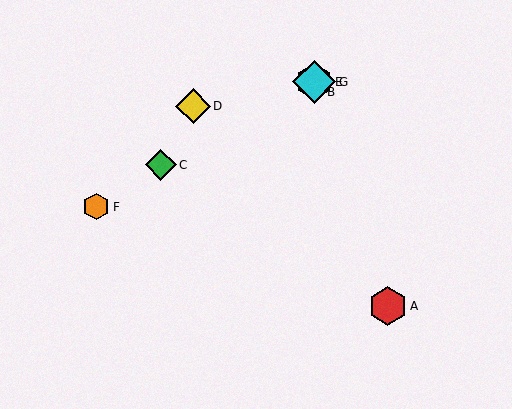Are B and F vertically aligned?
No, B is at x≈314 and F is at x≈96.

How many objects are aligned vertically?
3 objects (B, E, G) are aligned vertically.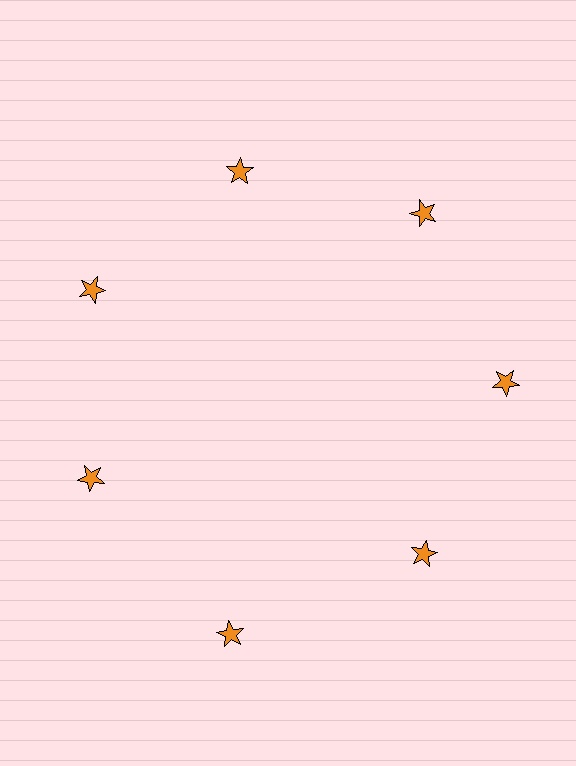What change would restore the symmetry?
The symmetry would be restored by moving it inward, back onto the ring so that all 7 stars sit at equal angles and equal distance from the center.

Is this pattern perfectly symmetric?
No. The 7 orange stars are arranged in a ring, but one element near the 6 o'clock position is pushed outward from the center, breaking the 7-fold rotational symmetry.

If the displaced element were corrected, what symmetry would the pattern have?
It would have 7-fold rotational symmetry — the pattern would map onto itself every 51 degrees.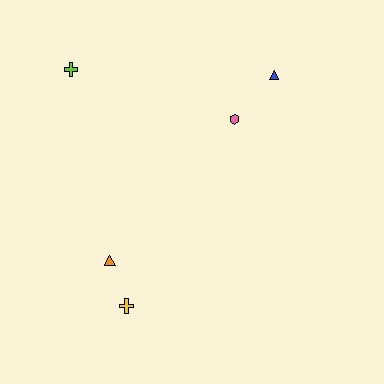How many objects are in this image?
There are 5 objects.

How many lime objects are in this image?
There is 1 lime object.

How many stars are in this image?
There are no stars.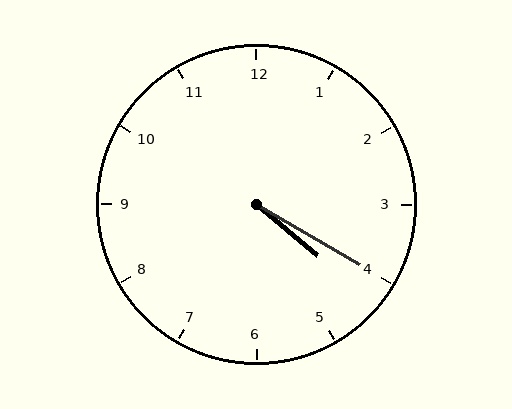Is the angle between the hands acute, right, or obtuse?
It is acute.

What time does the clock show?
4:20.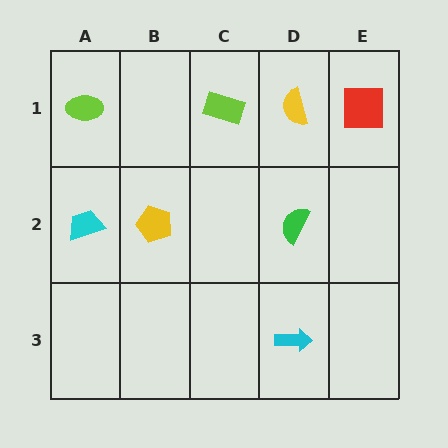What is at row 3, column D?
A cyan arrow.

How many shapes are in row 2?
3 shapes.